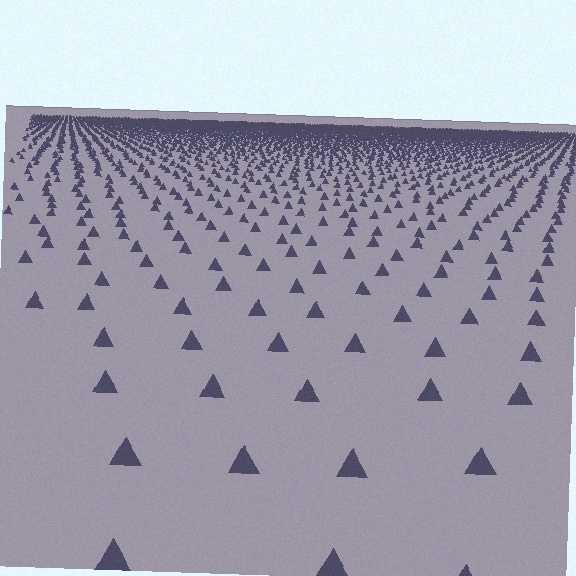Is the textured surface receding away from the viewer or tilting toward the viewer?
The surface is receding away from the viewer. Texture elements get smaller and denser toward the top.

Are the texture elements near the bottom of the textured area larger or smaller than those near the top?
Larger. Near the bottom, elements are closer to the viewer and appear at a bigger on-screen size.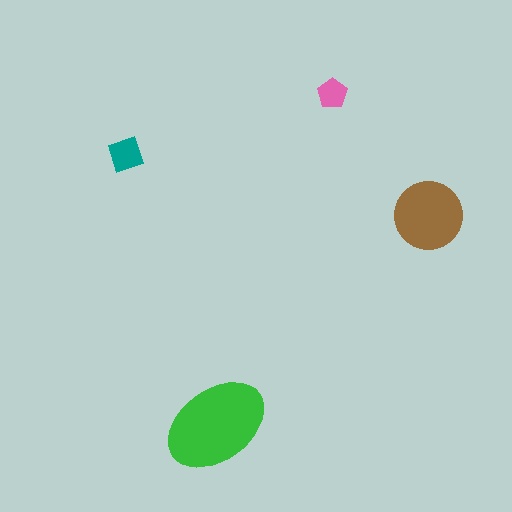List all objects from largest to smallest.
The green ellipse, the brown circle, the teal diamond, the pink pentagon.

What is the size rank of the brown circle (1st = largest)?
2nd.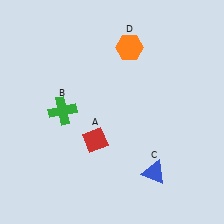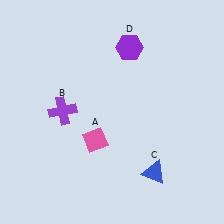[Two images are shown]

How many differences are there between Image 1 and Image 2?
There are 3 differences between the two images.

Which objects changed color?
A changed from red to pink. B changed from green to purple. D changed from orange to purple.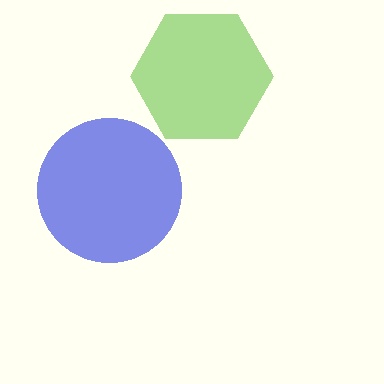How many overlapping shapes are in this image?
There are 2 overlapping shapes in the image.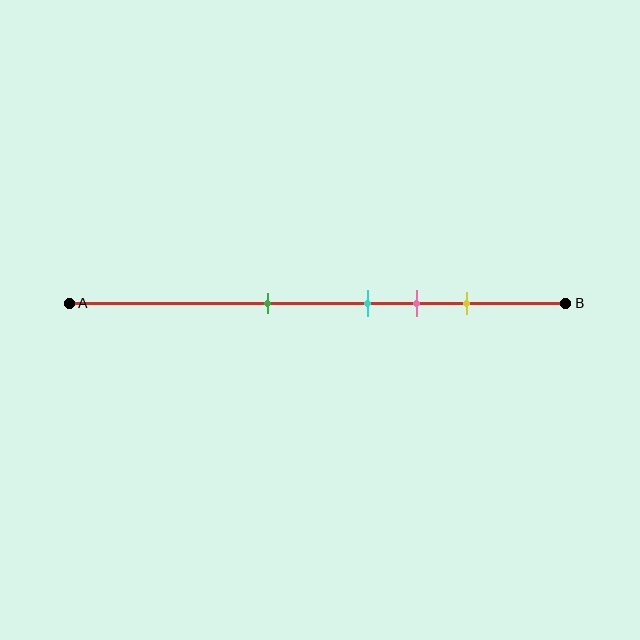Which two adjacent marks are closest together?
The cyan and pink marks are the closest adjacent pair.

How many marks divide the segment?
There are 4 marks dividing the segment.